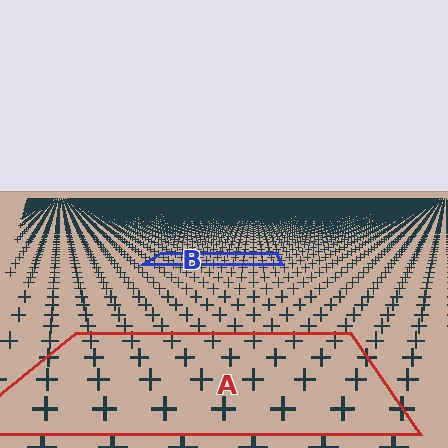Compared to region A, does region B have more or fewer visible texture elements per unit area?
Region B has more texture elements per unit area — they are packed more densely because it is farther away.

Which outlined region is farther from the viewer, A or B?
Region B is farther from the viewer — the texture elements inside it appear smaller and more densely packed.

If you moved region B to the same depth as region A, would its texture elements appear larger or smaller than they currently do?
They would appear larger. At a closer depth, the same texture elements are projected at a bigger on-screen size.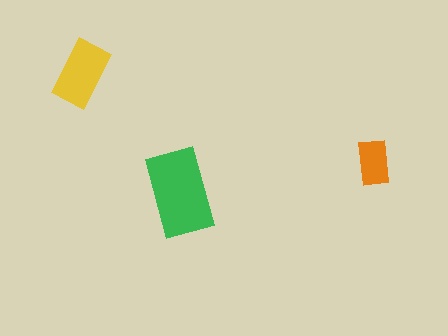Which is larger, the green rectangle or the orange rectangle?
The green one.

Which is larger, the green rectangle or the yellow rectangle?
The green one.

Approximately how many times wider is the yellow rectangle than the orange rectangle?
About 1.5 times wider.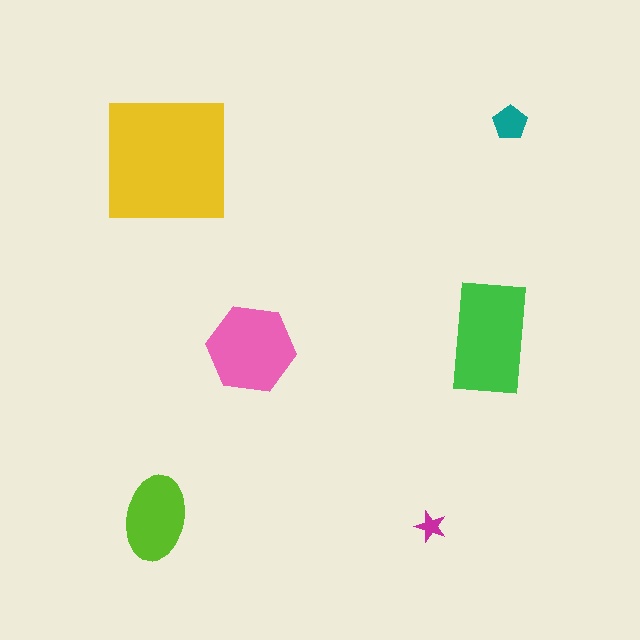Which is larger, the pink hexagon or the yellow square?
The yellow square.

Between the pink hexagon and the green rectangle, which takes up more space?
The green rectangle.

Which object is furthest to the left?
The lime ellipse is leftmost.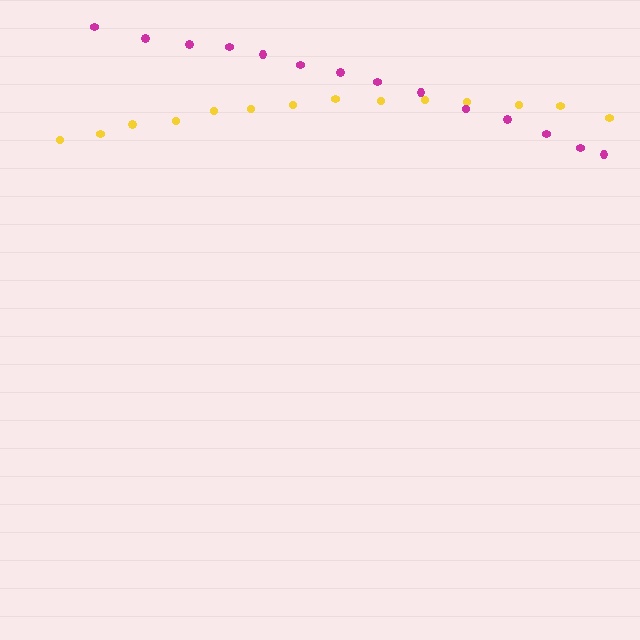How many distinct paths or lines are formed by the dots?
There are 2 distinct paths.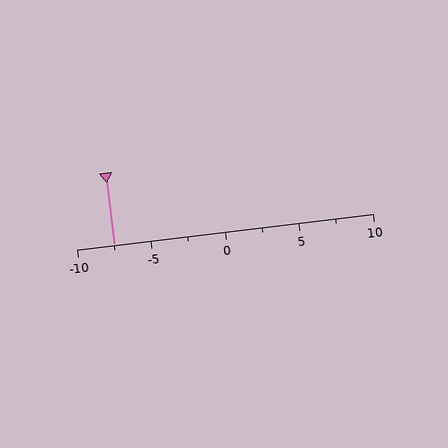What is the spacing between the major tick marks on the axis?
The major ticks are spaced 5 apart.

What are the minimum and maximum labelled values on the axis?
The axis runs from -10 to 10.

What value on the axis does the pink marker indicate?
The marker indicates approximately -7.5.